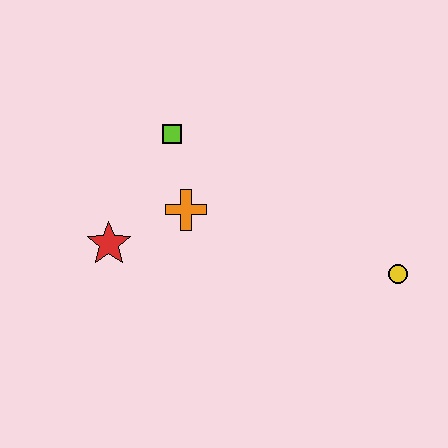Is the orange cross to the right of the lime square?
Yes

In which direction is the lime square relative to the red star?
The lime square is above the red star.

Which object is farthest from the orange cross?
The yellow circle is farthest from the orange cross.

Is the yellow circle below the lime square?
Yes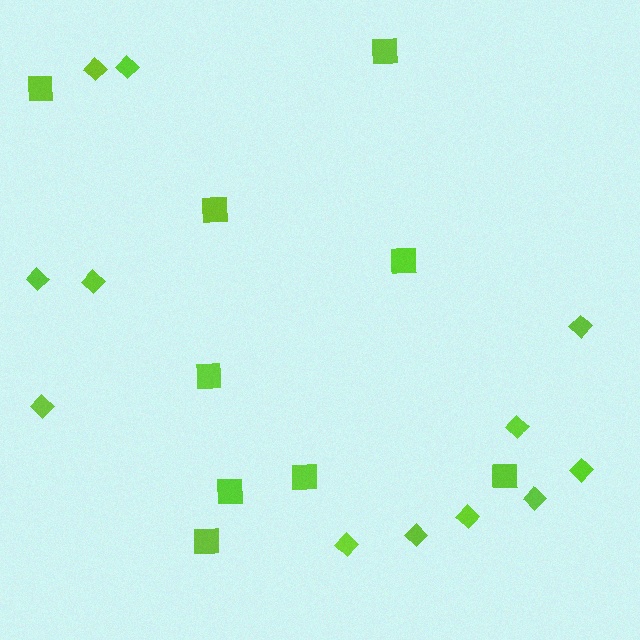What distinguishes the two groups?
There are 2 groups: one group of squares (9) and one group of diamonds (12).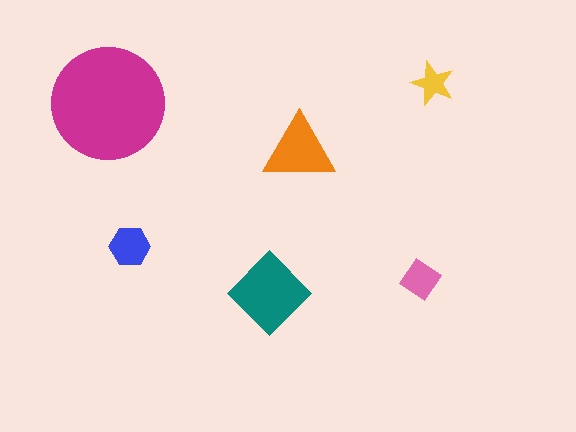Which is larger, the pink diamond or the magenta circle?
The magenta circle.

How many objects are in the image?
There are 6 objects in the image.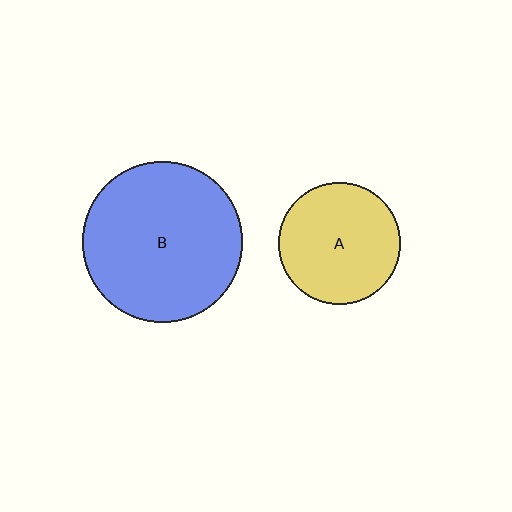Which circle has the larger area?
Circle B (blue).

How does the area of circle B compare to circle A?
Approximately 1.7 times.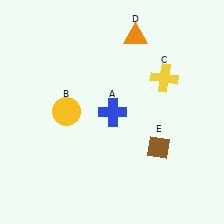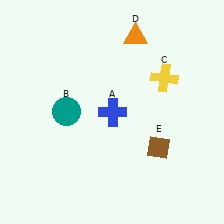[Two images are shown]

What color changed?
The circle (B) changed from yellow in Image 1 to teal in Image 2.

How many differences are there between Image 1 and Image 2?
There is 1 difference between the two images.